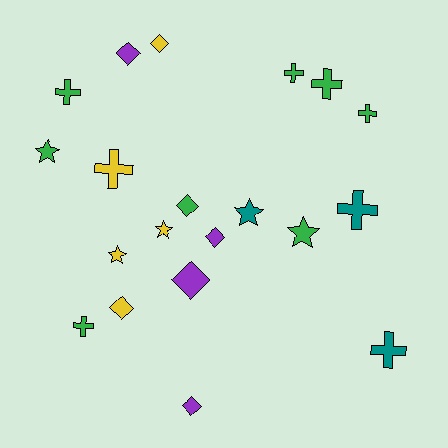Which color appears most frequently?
Green, with 8 objects.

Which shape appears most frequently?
Cross, with 8 objects.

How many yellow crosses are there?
There is 1 yellow cross.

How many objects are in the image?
There are 20 objects.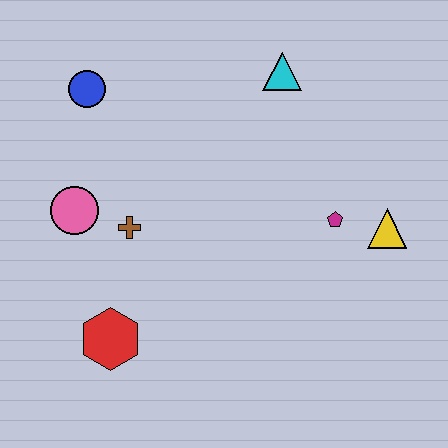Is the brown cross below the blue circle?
Yes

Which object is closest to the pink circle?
The brown cross is closest to the pink circle.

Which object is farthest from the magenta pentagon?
The blue circle is farthest from the magenta pentagon.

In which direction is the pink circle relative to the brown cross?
The pink circle is to the left of the brown cross.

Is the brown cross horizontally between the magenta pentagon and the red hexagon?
Yes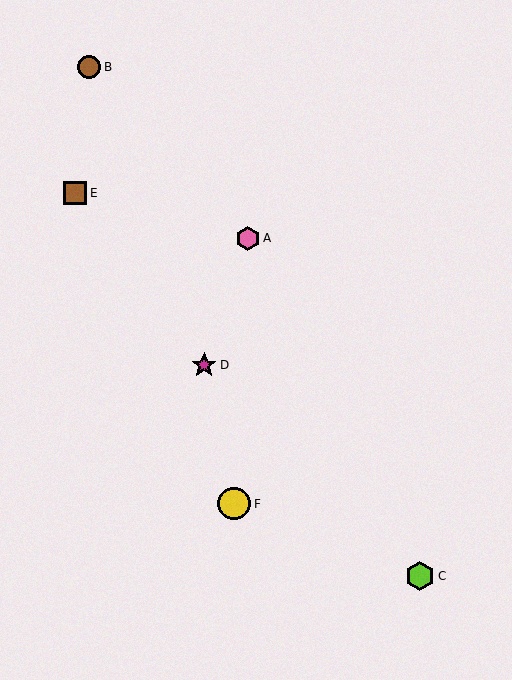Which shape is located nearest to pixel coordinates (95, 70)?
The brown circle (labeled B) at (89, 67) is nearest to that location.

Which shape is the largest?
The yellow circle (labeled F) is the largest.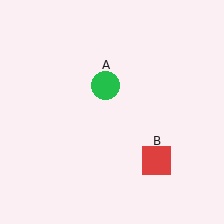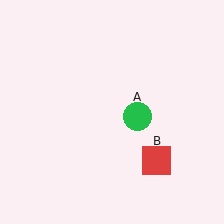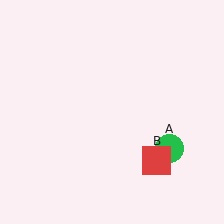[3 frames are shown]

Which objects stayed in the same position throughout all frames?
Red square (object B) remained stationary.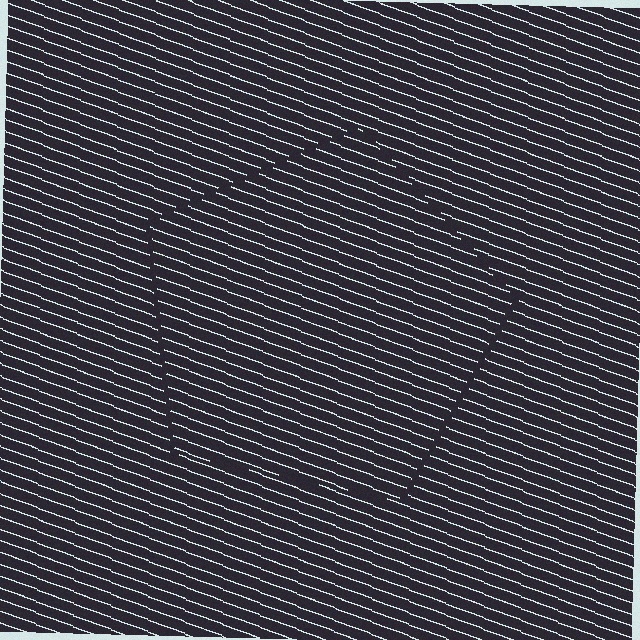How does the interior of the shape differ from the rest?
The interior of the shape contains the same grating, shifted by half a period — the contour is defined by the phase discontinuity where line-ends from the inner and outer gratings abut.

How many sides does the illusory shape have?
5 sides — the line-ends trace a pentagon.